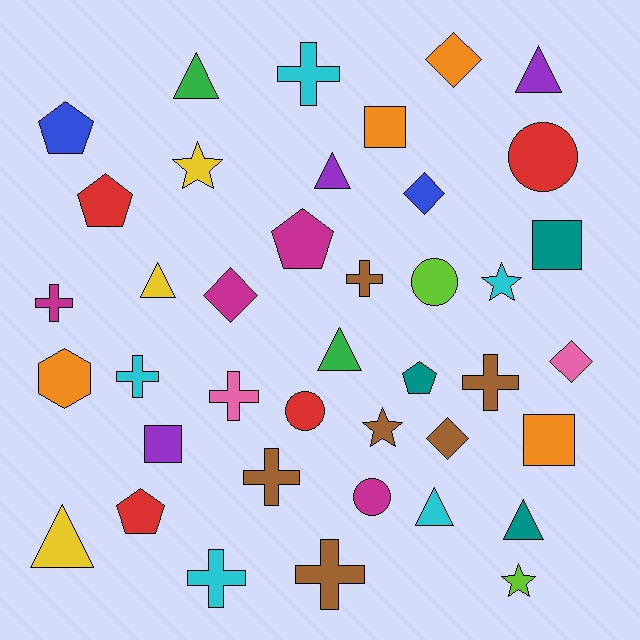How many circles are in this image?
There are 4 circles.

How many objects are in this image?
There are 40 objects.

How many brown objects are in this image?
There are 6 brown objects.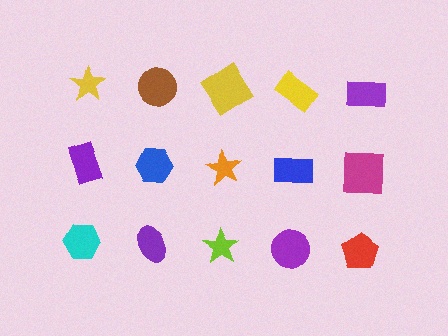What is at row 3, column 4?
A purple circle.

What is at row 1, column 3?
A yellow diamond.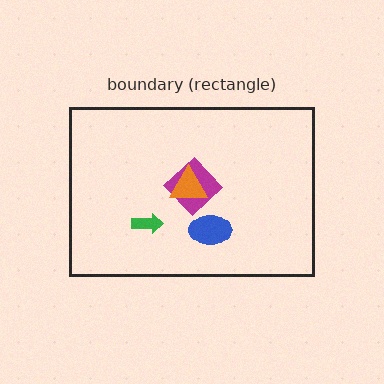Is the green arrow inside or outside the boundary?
Inside.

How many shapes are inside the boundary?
4 inside, 0 outside.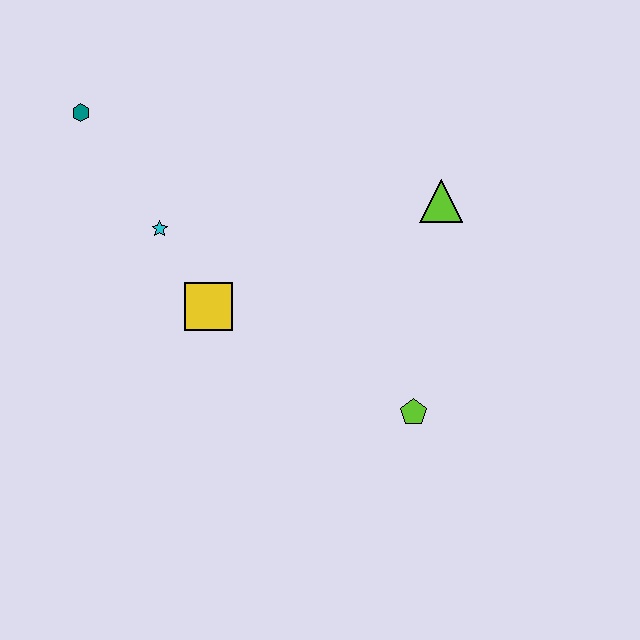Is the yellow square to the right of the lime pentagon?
No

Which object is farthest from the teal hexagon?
The lime pentagon is farthest from the teal hexagon.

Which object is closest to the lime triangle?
The lime pentagon is closest to the lime triangle.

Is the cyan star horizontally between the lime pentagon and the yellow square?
No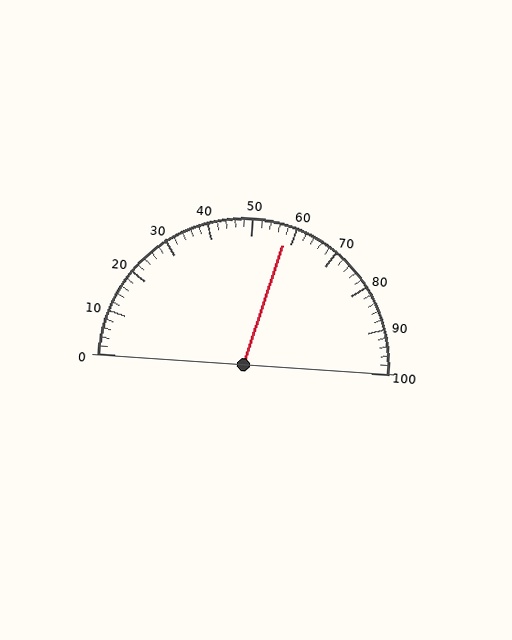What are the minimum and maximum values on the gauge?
The gauge ranges from 0 to 100.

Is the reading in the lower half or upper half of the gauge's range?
The reading is in the upper half of the range (0 to 100).